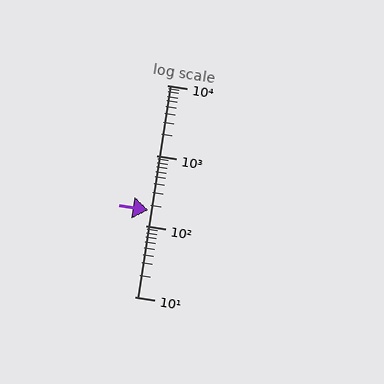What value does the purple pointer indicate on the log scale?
The pointer indicates approximately 170.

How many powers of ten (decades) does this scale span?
The scale spans 3 decades, from 10 to 10000.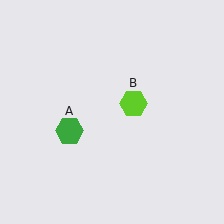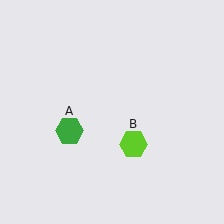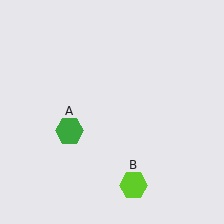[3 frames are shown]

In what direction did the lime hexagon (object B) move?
The lime hexagon (object B) moved down.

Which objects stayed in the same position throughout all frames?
Green hexagon (object A) remained stationary.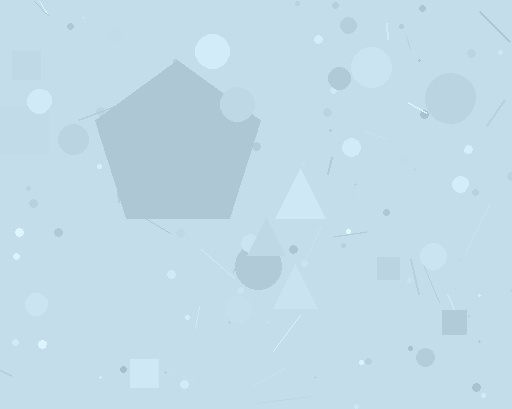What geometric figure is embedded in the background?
A pentagon is embedded in the background.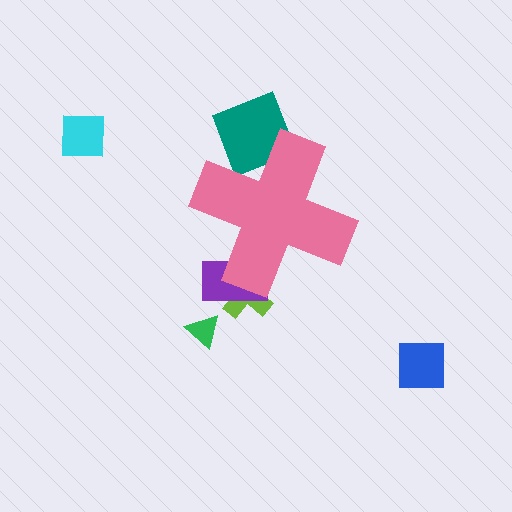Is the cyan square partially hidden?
No, the cyan square is fully visible.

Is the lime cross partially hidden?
Yes, the lime cross is partially hidden behind the pink cross.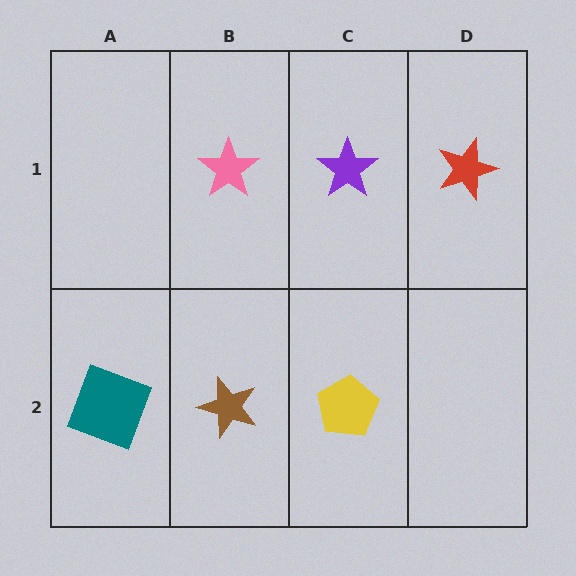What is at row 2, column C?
A yellow pentagon.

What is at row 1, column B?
A pink star.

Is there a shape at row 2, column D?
No, that cell is empty.